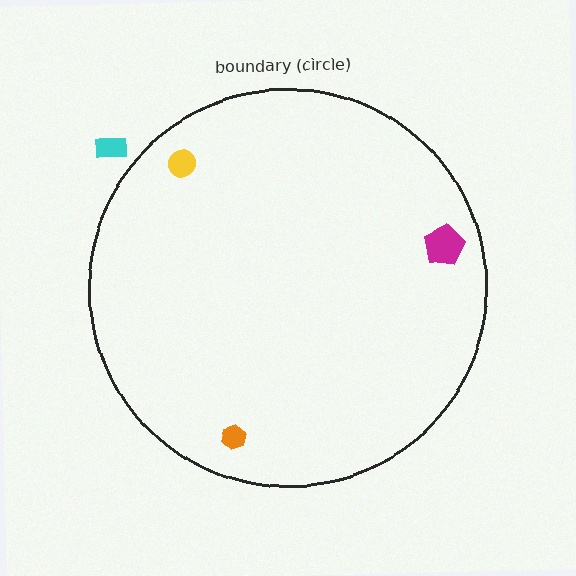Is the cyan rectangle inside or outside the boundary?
Outside.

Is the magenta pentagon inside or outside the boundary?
Inside.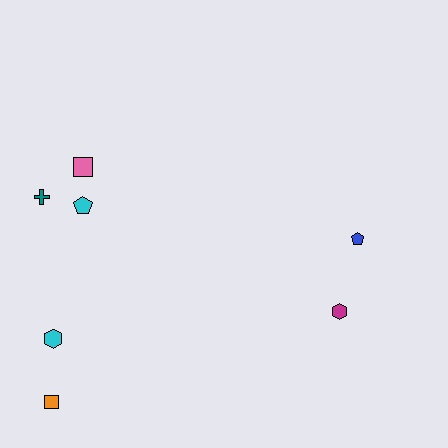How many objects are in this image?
There are 7 objects.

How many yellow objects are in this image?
There are no yellow objects.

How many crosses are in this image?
There is 1 cross.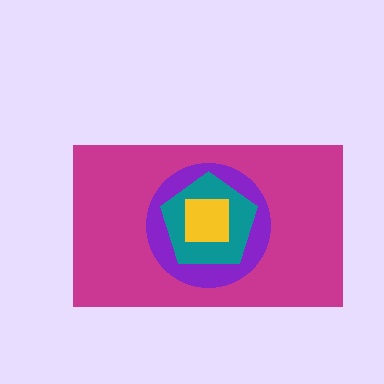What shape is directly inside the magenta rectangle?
The purple circle.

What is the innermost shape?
The yellow square.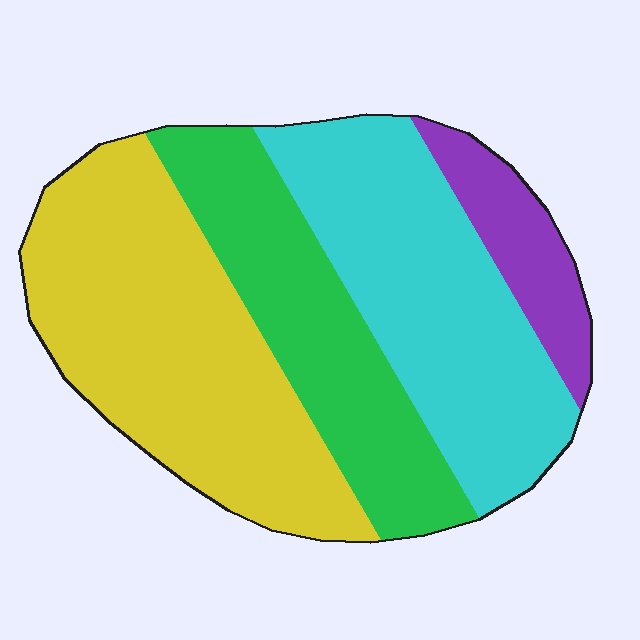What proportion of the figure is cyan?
Cyan covers roughly 30% of the figure.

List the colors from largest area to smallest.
From largest to smallest: yellow, cyan, green, purple.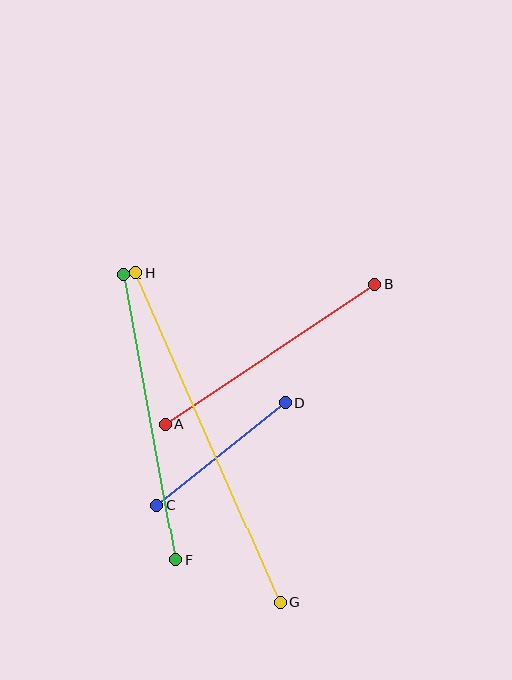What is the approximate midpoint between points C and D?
The midpoint is at approximately (221, 454) pixels.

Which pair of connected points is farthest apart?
Points G and H are farthest apart.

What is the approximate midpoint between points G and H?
The midpoint is at approximately (208, 438) pixels.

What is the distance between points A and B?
The distance is approximately 252 pixels.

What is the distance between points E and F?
The distance is approximately 290 pixels.